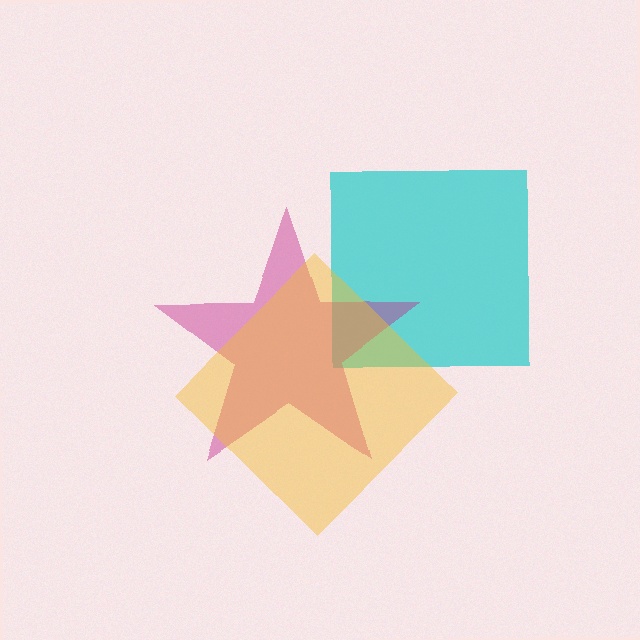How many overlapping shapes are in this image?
There are 3 overlapping shapes in the image.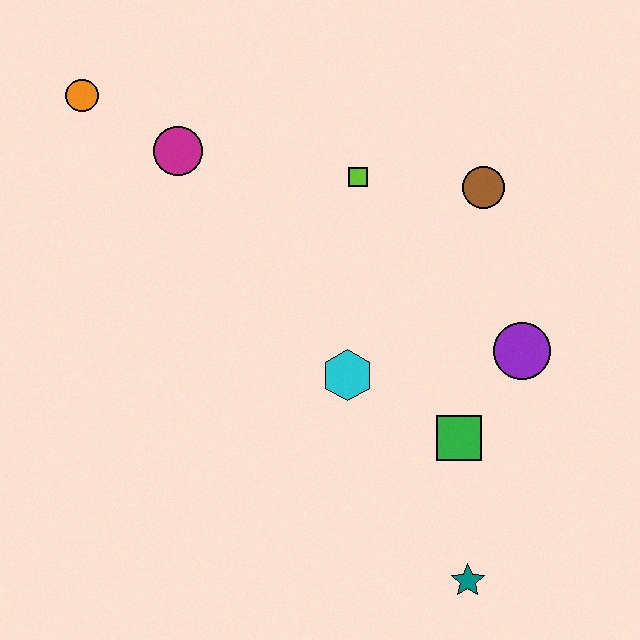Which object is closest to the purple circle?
The green square is closest to the purple circle.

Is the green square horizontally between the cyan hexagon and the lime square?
No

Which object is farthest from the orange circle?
The teal star is farthest from the orange circle.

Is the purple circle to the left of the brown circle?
No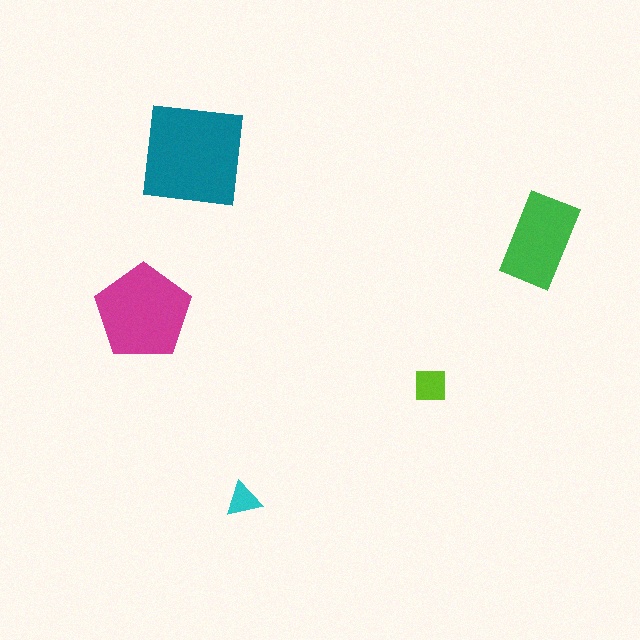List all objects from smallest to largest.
The cyan triangle, the lime square, the green rectangle, the magenta pentagon, the teal square.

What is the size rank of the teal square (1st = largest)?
1st.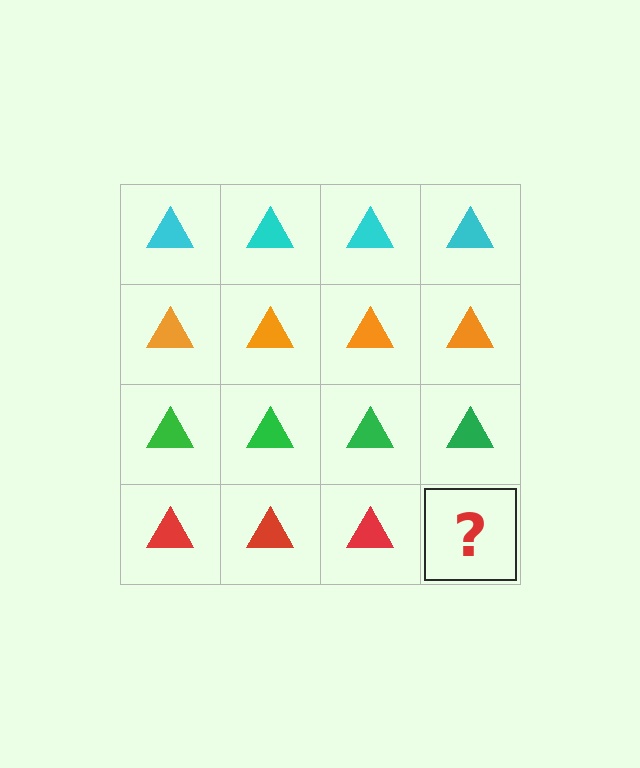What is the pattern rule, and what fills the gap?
The rule is that each row has a consistent color. The gap should be filled with a red triangle.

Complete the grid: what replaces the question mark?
The question mark should be replaced with a red triangle.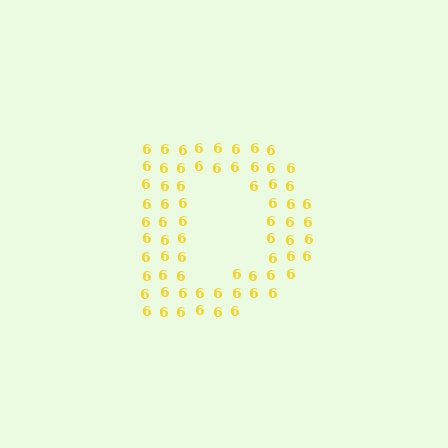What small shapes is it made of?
It is made of small digit 6's.